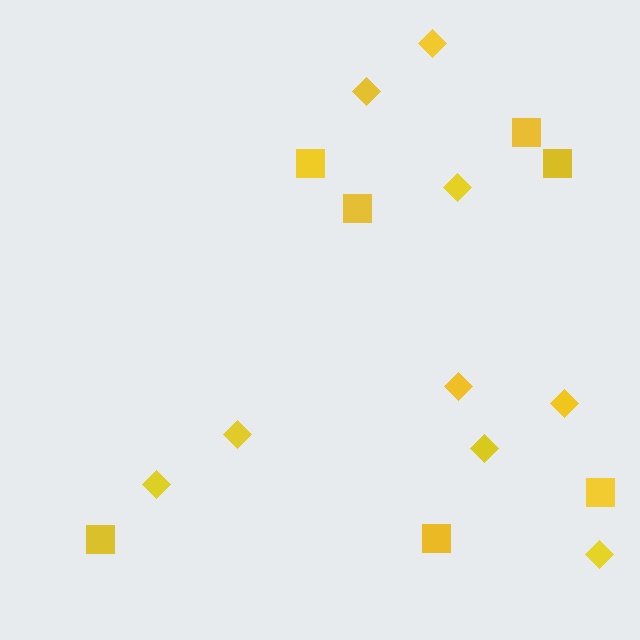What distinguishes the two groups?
There are 2 groups: one group of squares (7) and one group of diamonds (9).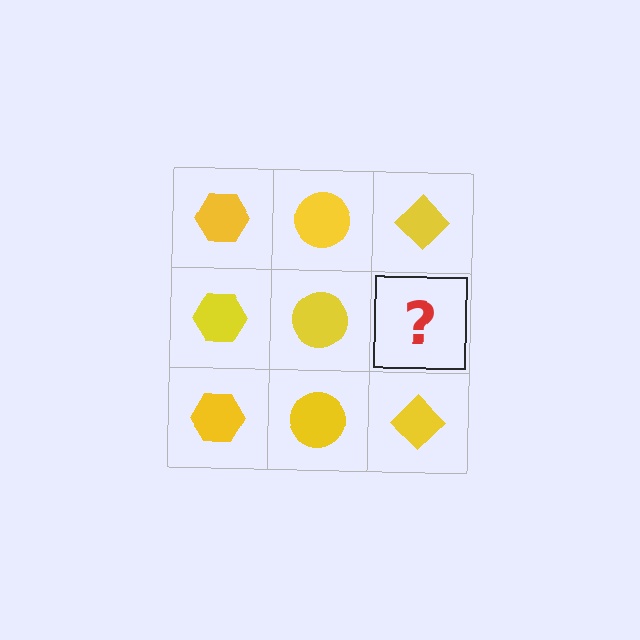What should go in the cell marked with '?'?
The missing cell should contain a yellow diamond.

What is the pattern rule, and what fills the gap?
The rule is that each column has a consistent shape. The gap should be filled with a yellow diamond.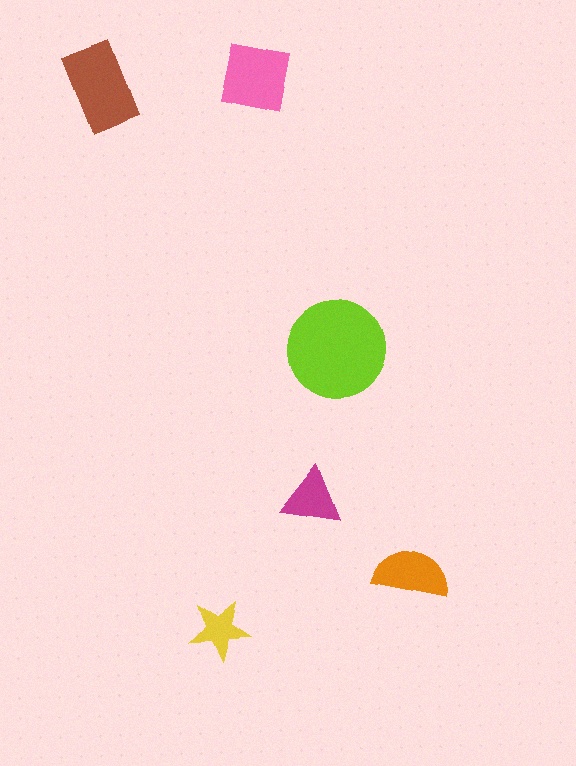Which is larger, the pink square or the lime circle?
The lime circle.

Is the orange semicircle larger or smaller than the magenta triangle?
Larger.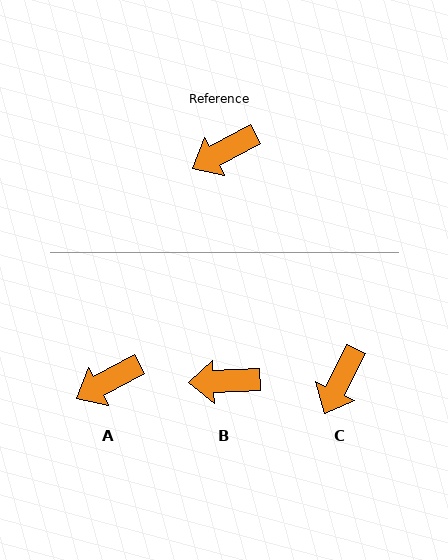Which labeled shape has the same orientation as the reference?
A.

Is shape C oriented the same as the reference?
No, it is off by about 36 degrees.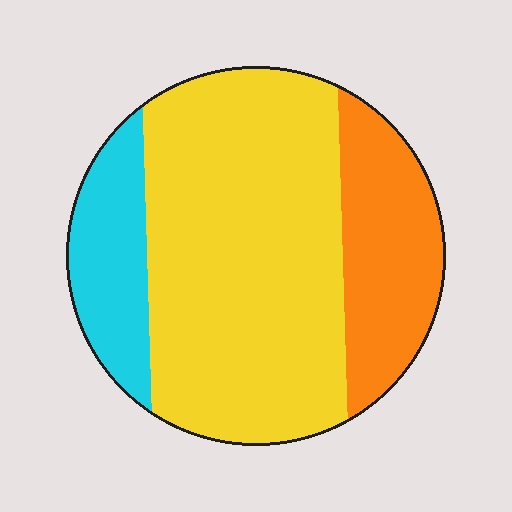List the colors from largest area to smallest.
From largest to smallest: yellow, orange, cyan.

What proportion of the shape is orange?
Orange covers around 20% of the shape.